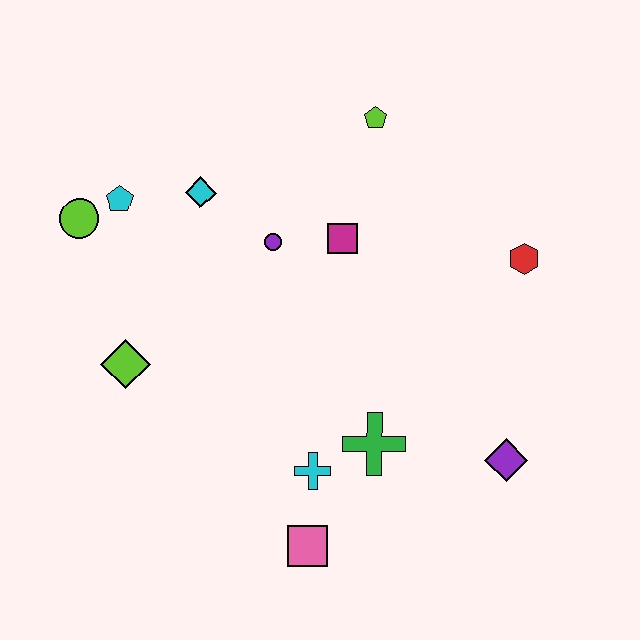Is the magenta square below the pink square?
No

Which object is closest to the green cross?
The cyan cross is closest to the green cross.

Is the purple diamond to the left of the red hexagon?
Yes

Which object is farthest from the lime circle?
The purple diamond is farthest from the lime circle.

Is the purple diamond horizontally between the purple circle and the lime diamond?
No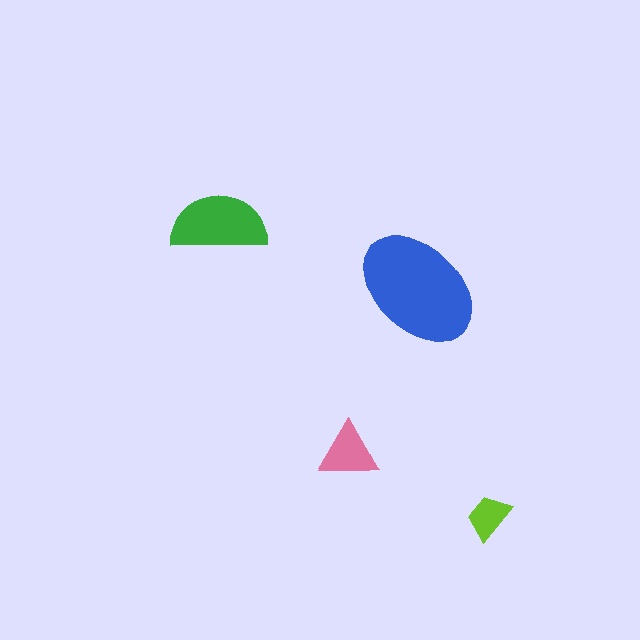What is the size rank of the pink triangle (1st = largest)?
3rd.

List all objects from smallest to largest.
The lime trapezoid, the pink triangle, the green semicircle, the blue ellipse.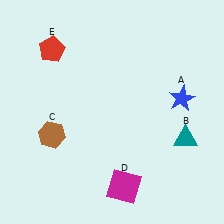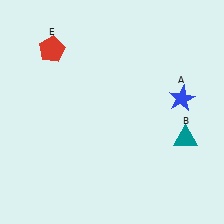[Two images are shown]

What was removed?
The magenta square (D), the brown hexagon (C) were removed in Image 2.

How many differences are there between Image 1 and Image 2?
There are 2 differences between the two images.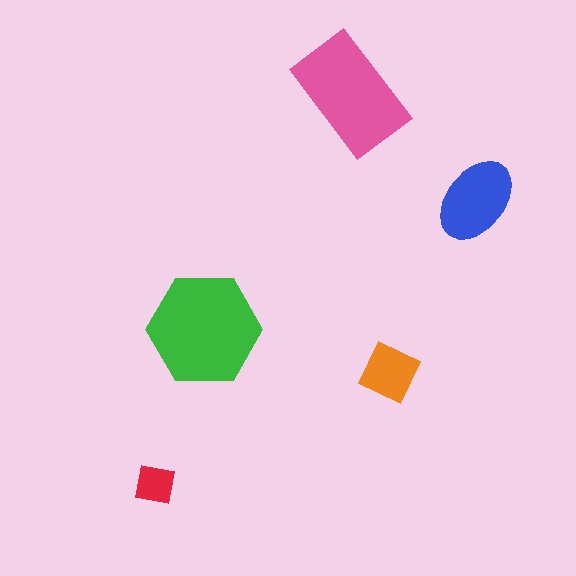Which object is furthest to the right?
The blue ellipse is rightmost.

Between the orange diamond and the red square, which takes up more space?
The orange diamond.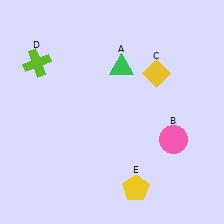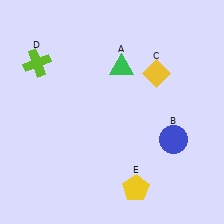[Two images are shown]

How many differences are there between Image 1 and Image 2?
There is 1 difference between the two images.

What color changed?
The circle (B) changed from pink in Image 1 to blue in Image 2.